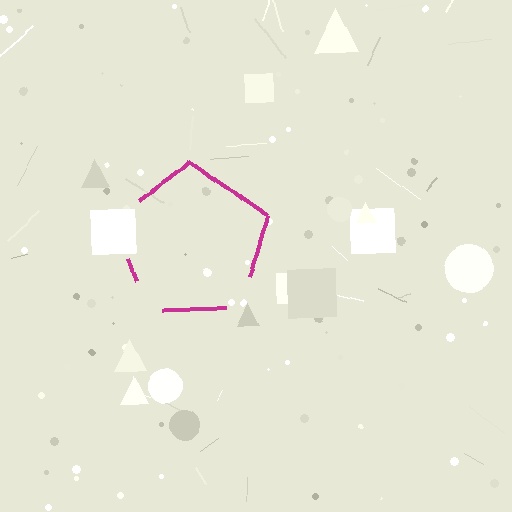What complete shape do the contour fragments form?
The contour fragments form a pentagon.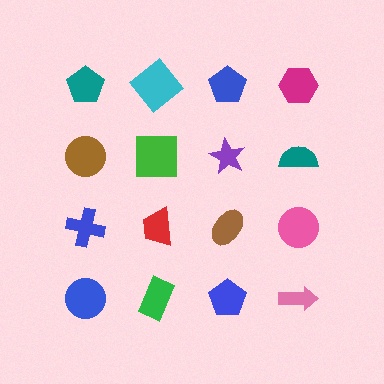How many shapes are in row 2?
4 shapes.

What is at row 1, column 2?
A cyan diamond.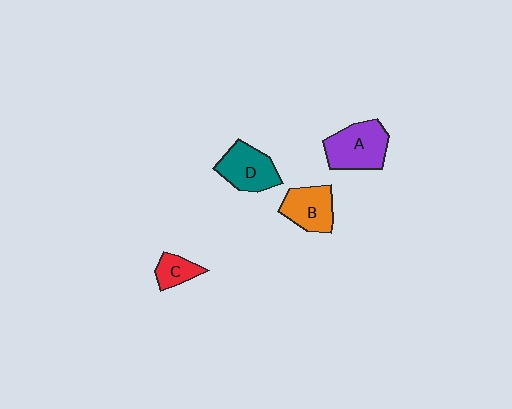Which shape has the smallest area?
Shape C (red).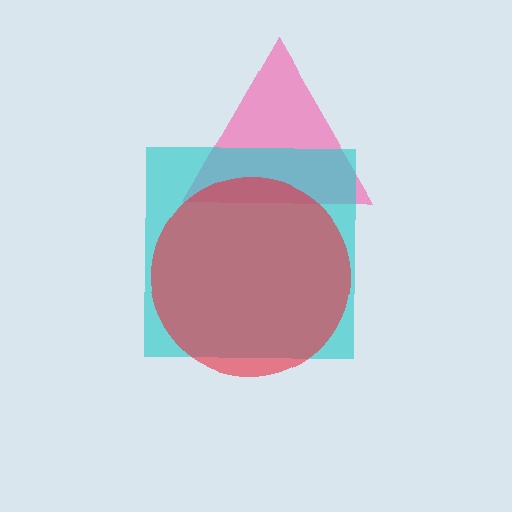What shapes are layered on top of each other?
The layered shapes are: a pink triangle, a cyan square, a red circle.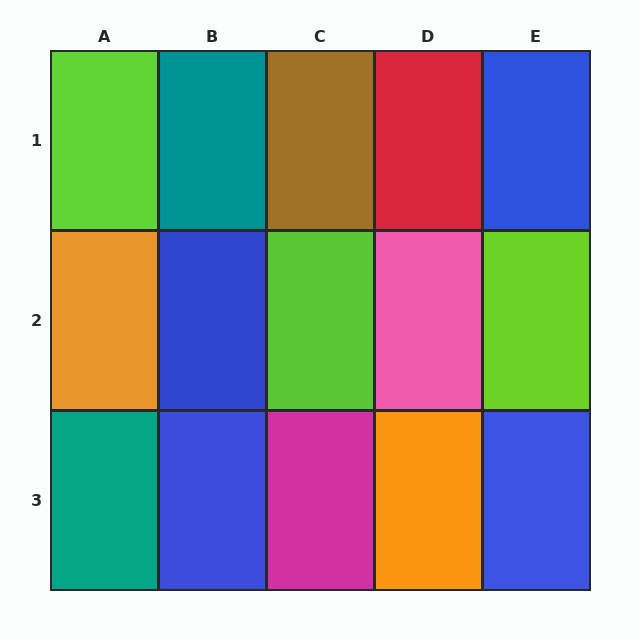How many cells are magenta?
1 cell is magenta.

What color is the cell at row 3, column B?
Blue.